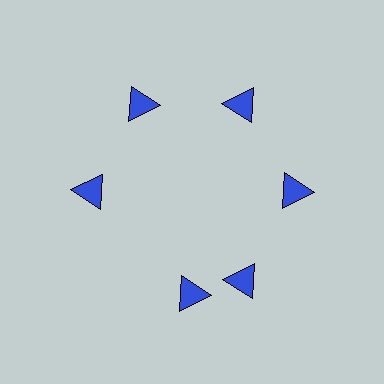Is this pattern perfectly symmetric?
No. The 6 blue triangles are arranged in a ring, but one element near the 7 o'clock position is rotated out of alignment along the ring, breaking the 6-fold rotational symmetry.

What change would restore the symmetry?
The symmetry would be restored by rotating it back into even spacing with its neighbors so that all 6 triangles sit at equal angles and equal distance from the center.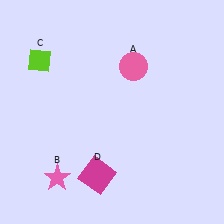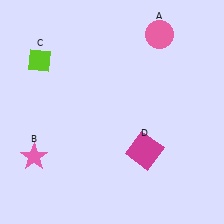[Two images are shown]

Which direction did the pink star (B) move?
The pink star (B) moved left.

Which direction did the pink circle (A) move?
The pink circle (A) moved up.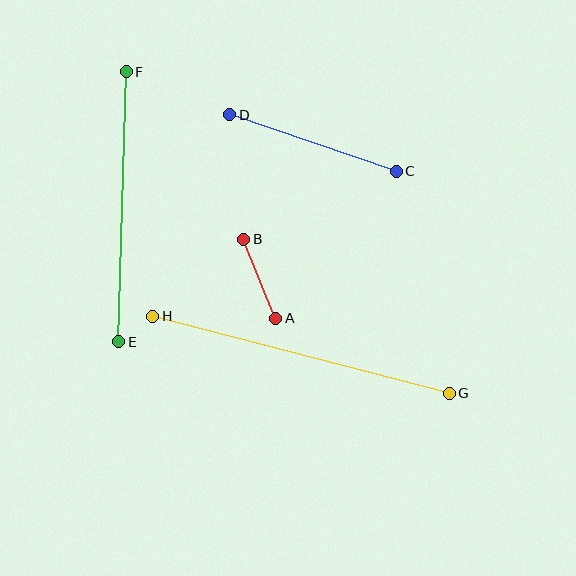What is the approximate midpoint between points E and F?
The midpoint is at approximately (122, 207) pixels.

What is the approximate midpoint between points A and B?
The midpoint is at approximately (260, 279) pixels.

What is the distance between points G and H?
The distance is approximately 306 pixels.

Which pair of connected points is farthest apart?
Points G and H are farthest apart.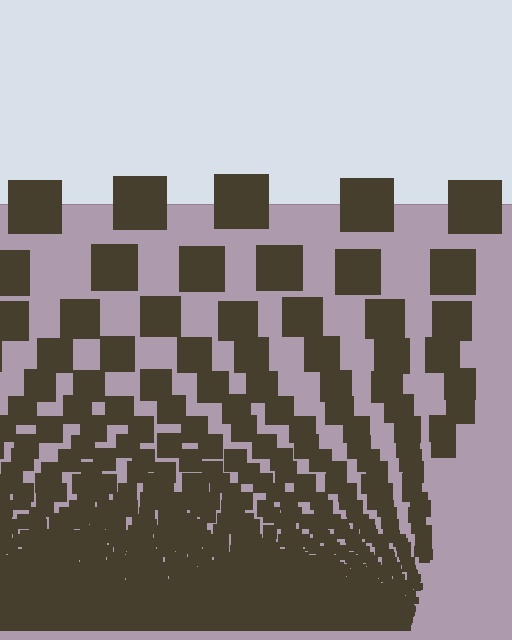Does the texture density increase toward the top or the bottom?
Density increases toward the bottom.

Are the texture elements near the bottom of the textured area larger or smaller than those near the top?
Smaller. The gradient is inverted — elements near the bottom are smaller and denser.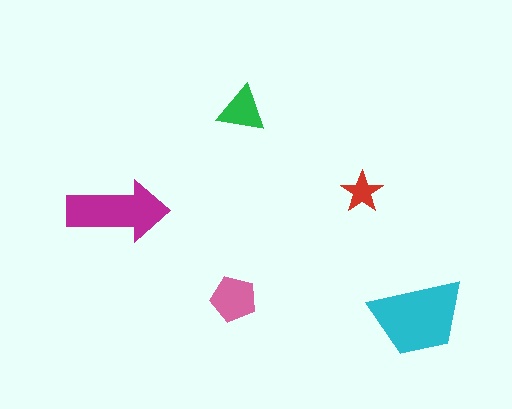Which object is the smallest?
The red star.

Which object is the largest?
The cyan trapezoid.